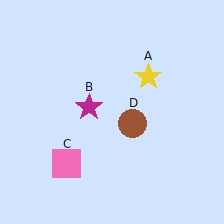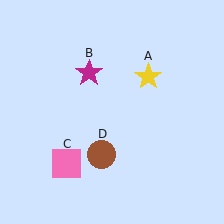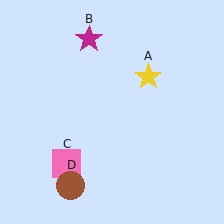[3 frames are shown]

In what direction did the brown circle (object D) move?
The brown circle (object D) moved down and to the left.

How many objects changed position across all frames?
2 objects changed position: magenta star (object B), brown circle (object D).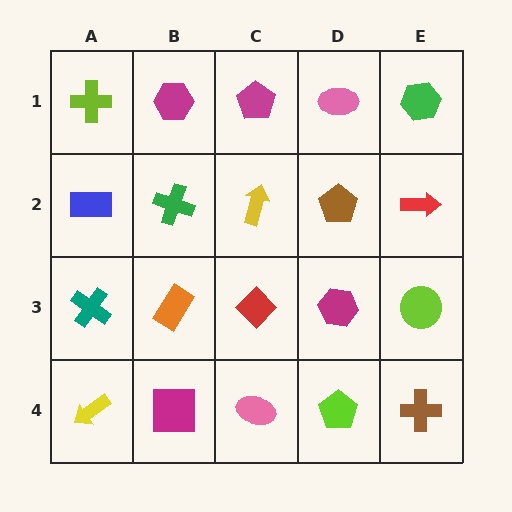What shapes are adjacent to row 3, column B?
A green cross (row 2, column B), a magenta square (row 4, column B), a teal cross (row 3, column A), a red diamond (row 3, column C).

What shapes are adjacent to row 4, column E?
A lime circle (row 3, column E), a lime pentagon (row 4, column D).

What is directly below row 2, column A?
A teal cross.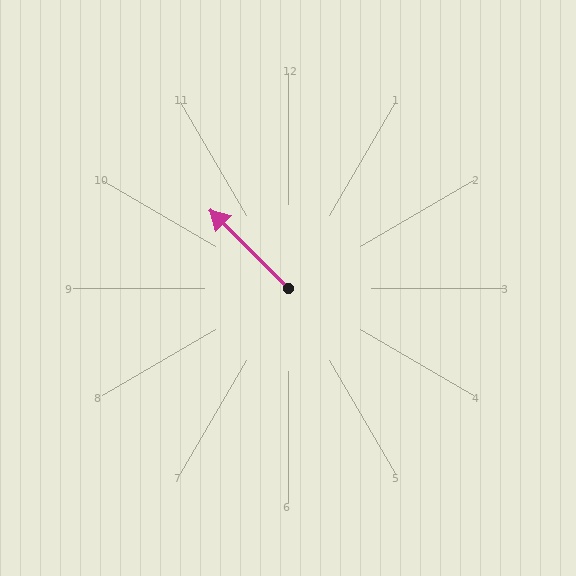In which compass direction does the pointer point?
Northwest.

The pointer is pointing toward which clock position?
Roughly 10 o'clock.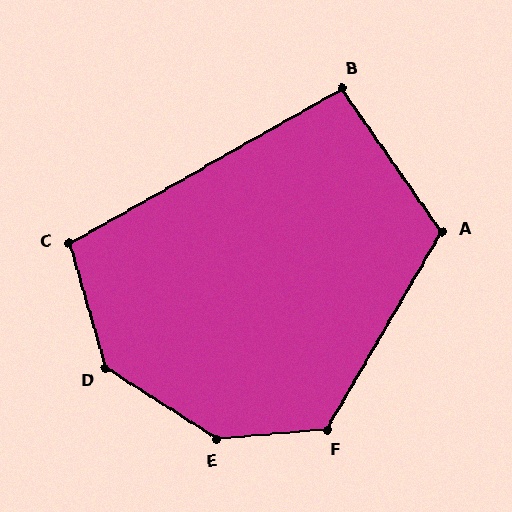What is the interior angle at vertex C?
Approximately 103 degrees (obtuse).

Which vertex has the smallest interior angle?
B, at approximately 96 degrees.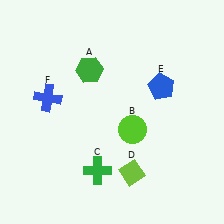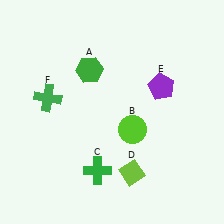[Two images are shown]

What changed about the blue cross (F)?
In Image 1, F is blue. In Image 2, it changed to green.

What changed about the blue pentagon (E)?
In Image 1, E is blue. In Image 2, it changed to purple.